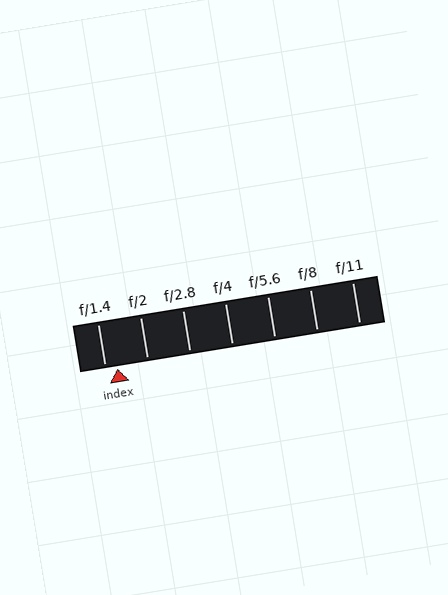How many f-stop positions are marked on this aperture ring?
There are 7 f-stop positions marked.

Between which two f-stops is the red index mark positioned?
The index mark is between f/1.4 and f/2.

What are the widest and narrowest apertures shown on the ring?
The widest aperture shown is f/1.4 and the narrowest is f/11.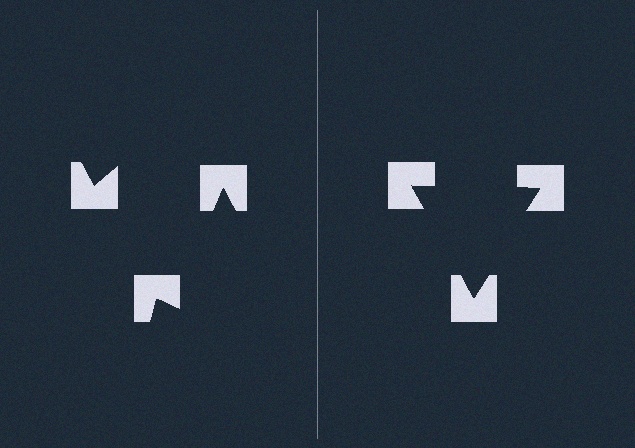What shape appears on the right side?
An illusory triangle.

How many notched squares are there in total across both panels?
6 — 3 on each side.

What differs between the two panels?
The notched squares are positioned identically on both sides; only the wedge orientations differ. On the right they align to a triangle; on the left they are misaligned.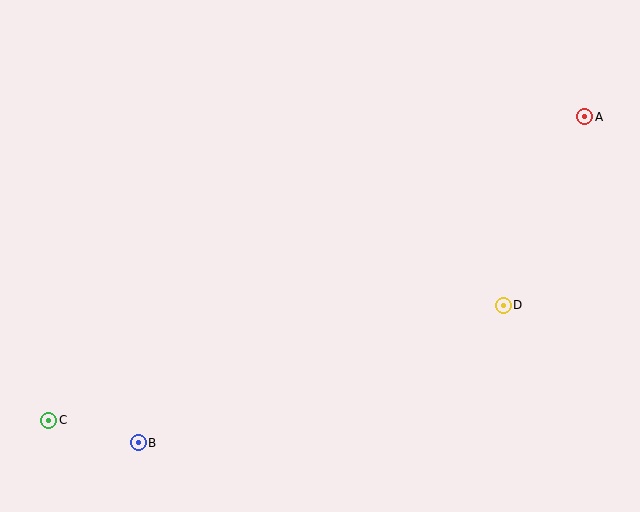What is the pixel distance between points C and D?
The distance between C and D is 469 pixels.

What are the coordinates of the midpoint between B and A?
The midpoint between B and A is at (361, 280).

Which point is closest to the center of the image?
Point D at (503, 305) is closest to the center.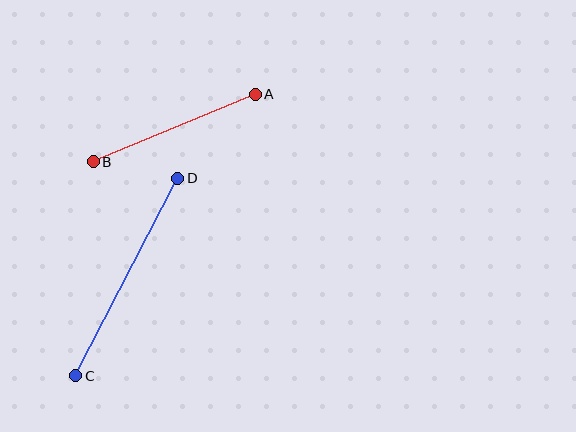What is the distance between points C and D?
The distance is approximately 222 pixels.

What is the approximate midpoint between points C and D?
The midpoint is at approximately (127, 277) pixels.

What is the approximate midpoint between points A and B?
The midpoint is at approximately (174, 128) pixels.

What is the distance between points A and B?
The distance is approximately 176 pixels.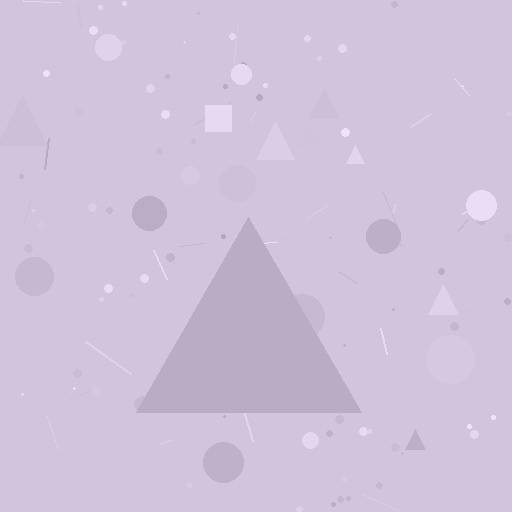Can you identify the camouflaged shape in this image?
The camouflaged shape is a triangle.